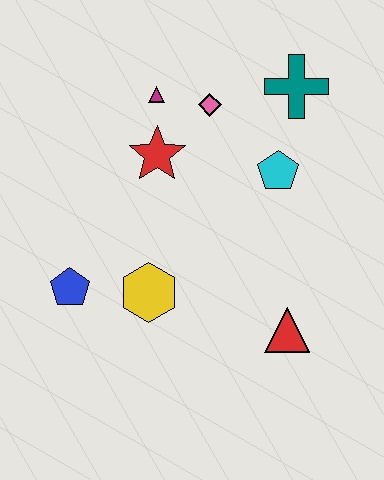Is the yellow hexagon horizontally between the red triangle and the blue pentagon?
Yes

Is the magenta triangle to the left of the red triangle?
Yes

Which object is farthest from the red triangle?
The magenta triangle is farthest from the red triangle.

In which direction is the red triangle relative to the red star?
The red triangle is below the red star.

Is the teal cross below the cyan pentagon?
No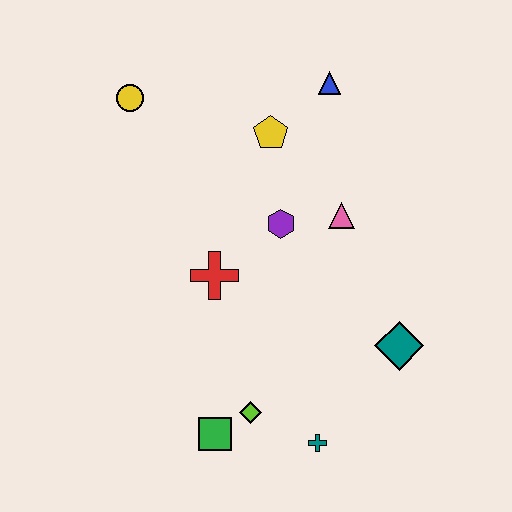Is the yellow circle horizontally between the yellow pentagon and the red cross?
No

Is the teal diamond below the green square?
No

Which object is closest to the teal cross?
The lime diamond is closest to the teal cross.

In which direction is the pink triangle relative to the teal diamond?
The pink triangle is above the teal diamond.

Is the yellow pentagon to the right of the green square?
Yes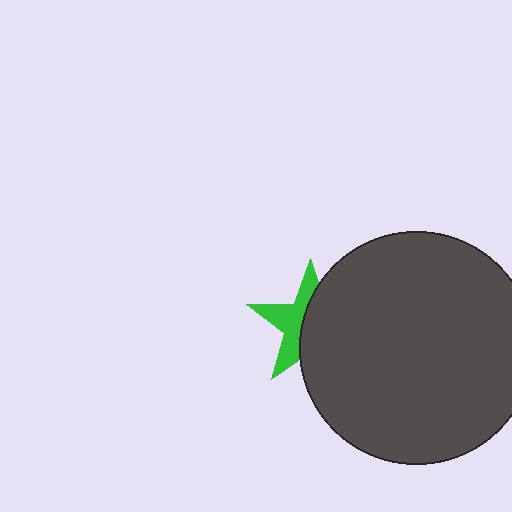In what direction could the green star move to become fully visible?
The green star could move left. That would shift it out from behind the dark gray circle entirely.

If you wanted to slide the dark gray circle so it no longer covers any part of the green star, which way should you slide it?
Slide it right — that is the most direct way to separate the two shapes.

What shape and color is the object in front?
The object in front is a dark gray circle.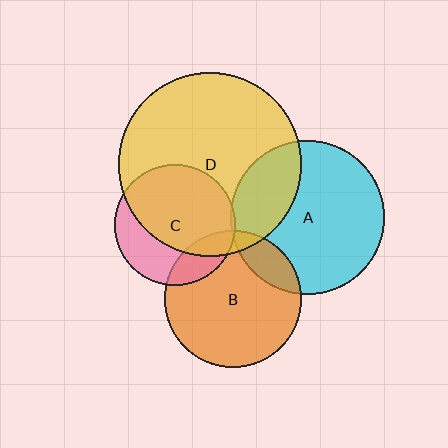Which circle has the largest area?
Circle D (yellow).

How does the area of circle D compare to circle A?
Approximately 1.4 times.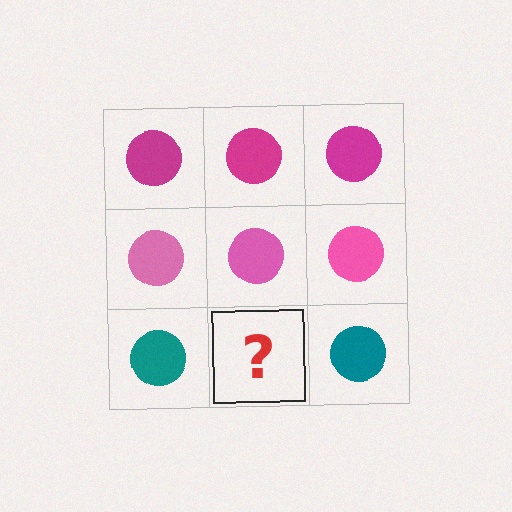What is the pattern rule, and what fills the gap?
The rule is that each row has a consistent color. The gap should be filled with a teal circle.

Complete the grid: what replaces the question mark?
The question mark should be replaced with a teal circle.